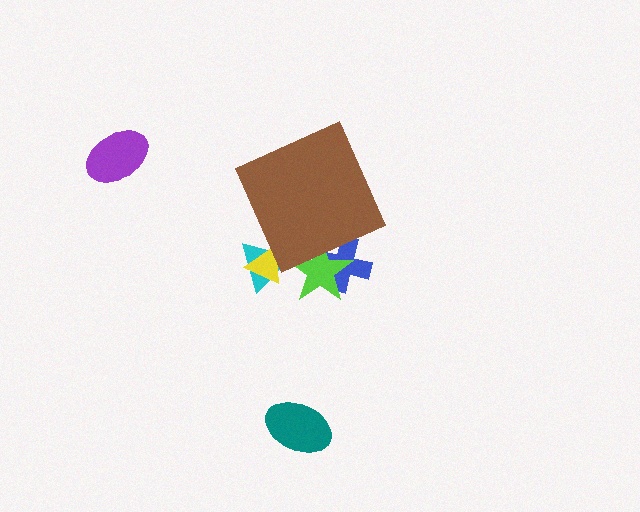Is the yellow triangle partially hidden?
Yes, the yellow triangle is partially hidden behind the brown diamond.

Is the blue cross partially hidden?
Yes, the blue cross is partially hidden behind the brown diamond.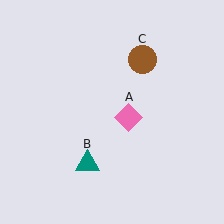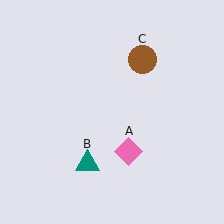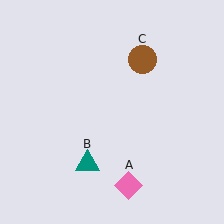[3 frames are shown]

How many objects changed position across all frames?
1 object changed position: pink diamond (object A).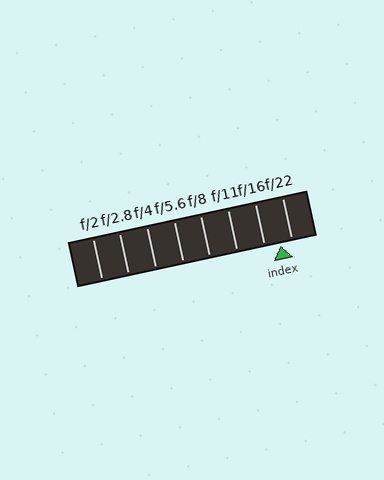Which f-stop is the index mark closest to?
The index mark is closest to f/22.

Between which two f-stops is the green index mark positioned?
The index mark is between f/16 and f/22.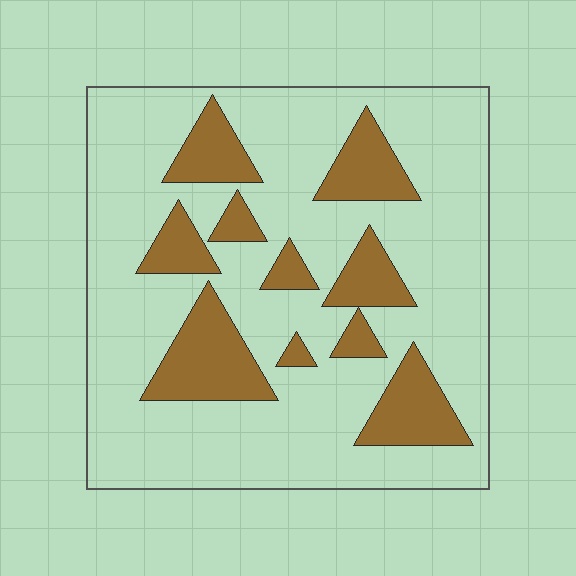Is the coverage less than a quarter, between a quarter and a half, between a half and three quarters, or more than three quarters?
Less than a quarter.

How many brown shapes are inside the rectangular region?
10.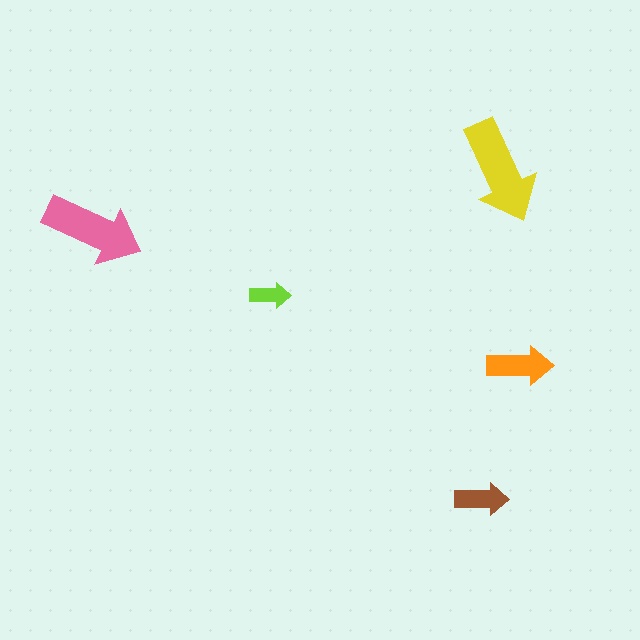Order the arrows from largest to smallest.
the yellow one, the pink one, the orange one, the brown one, the lime one.